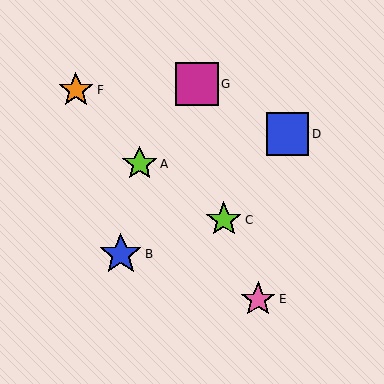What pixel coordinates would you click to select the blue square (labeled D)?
Click at (288, 134) to select the blue square D.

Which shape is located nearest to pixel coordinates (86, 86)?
The orange star (labeled F) at (76, 90) is nearest to that location.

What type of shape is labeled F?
Shape F is an orange star.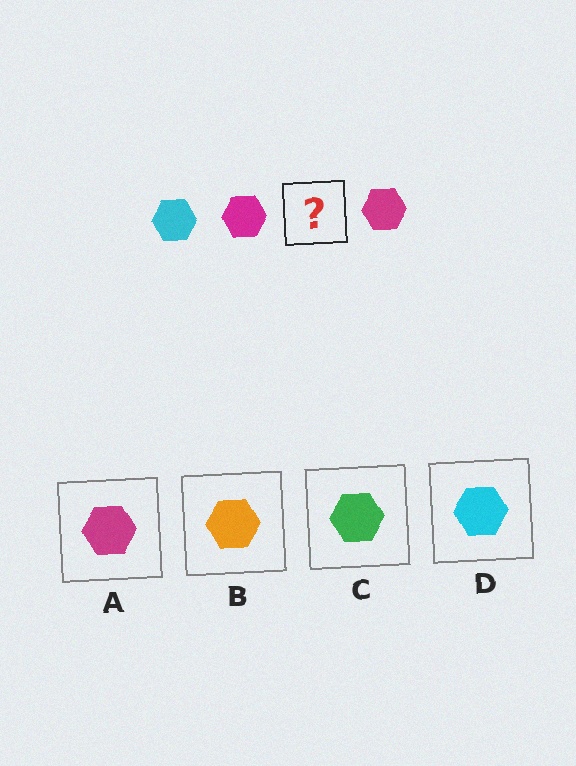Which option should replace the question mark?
Option D.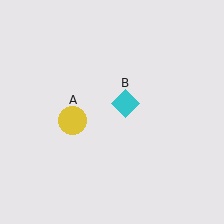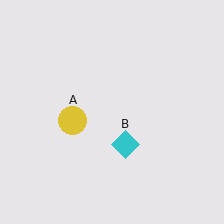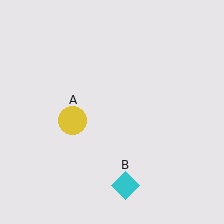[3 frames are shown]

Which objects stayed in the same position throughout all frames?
Yellow circle (object A) remained stationary.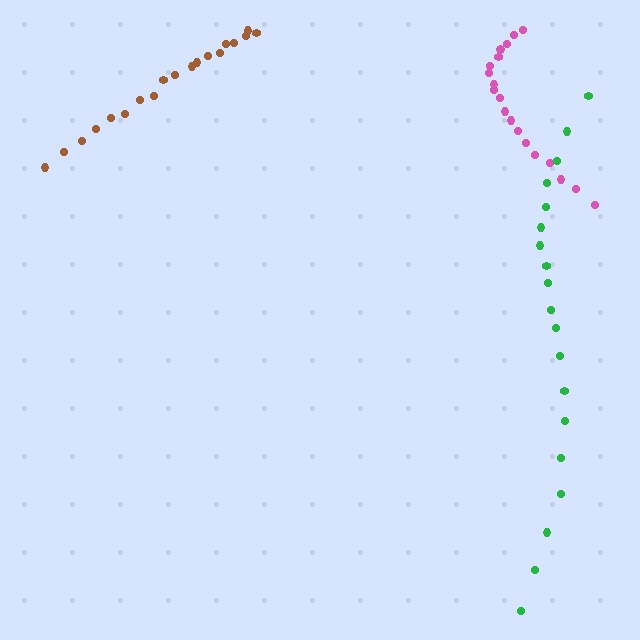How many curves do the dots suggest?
There are 3 distinct paths.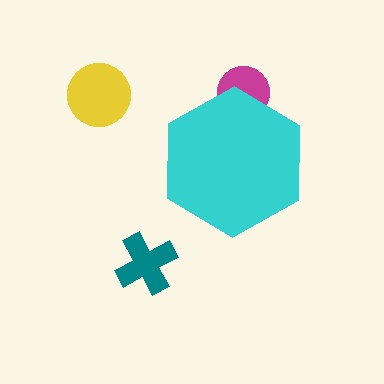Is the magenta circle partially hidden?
Yes, the magenta circle is partially hidden behind the cyan hexagon.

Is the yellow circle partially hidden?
No, the yellow circle is fully visible.